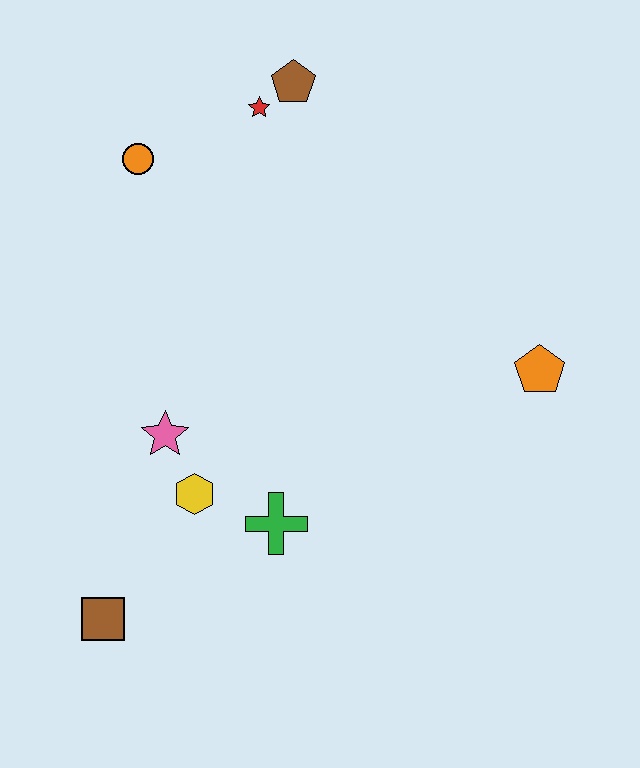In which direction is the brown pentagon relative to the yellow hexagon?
The brown pentagon is above the yellow hexagon.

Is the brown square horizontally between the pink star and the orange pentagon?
No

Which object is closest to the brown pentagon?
The red star is closest to the brown pentagon.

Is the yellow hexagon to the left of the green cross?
Yes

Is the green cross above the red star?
No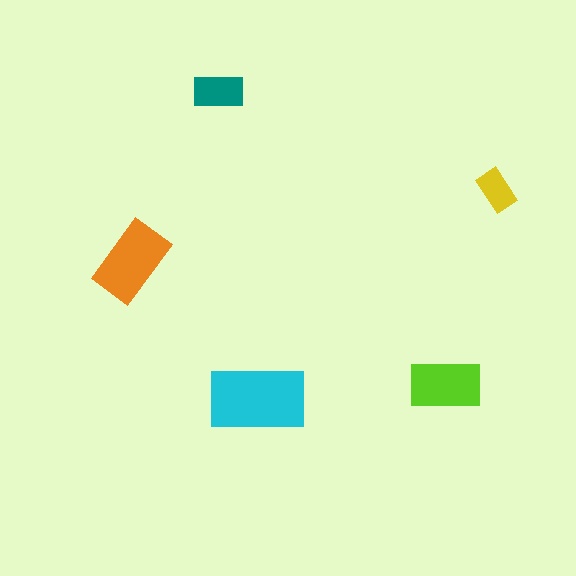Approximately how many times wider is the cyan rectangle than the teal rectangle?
About 2 times wider.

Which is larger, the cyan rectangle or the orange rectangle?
The cyan one.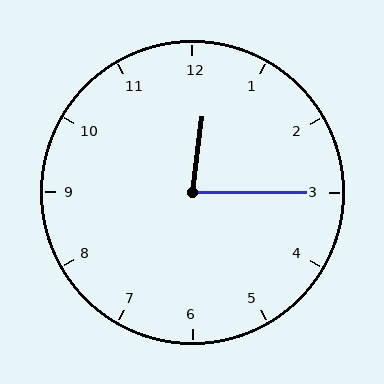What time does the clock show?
12:15.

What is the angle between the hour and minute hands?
Approximately 82 degrees.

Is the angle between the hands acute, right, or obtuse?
It is acute.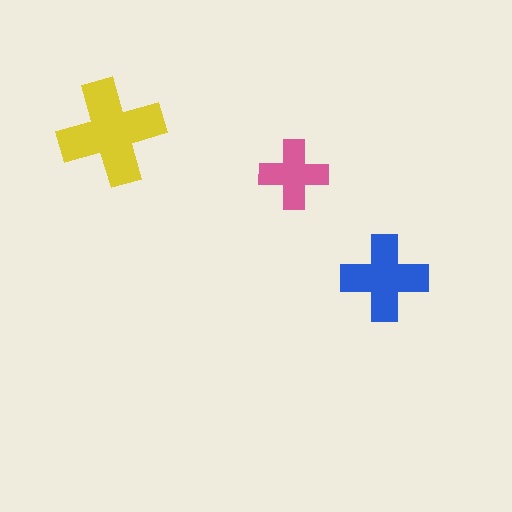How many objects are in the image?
There are 3 objects in the image.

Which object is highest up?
The yellow cross is topmost.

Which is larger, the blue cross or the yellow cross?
The yellow one.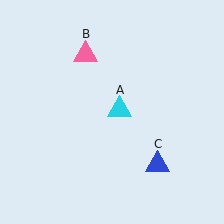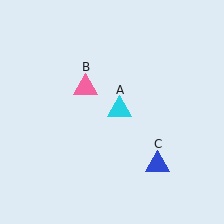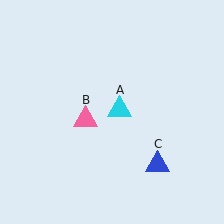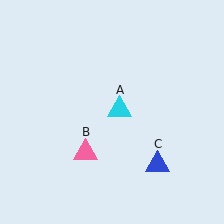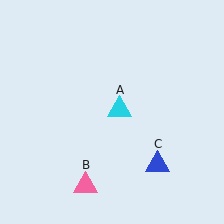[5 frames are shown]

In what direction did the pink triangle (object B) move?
The pink triangle (object B) moved down.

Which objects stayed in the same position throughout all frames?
Cyan triangle (object A) and blue triangle (object C) remained stationary.